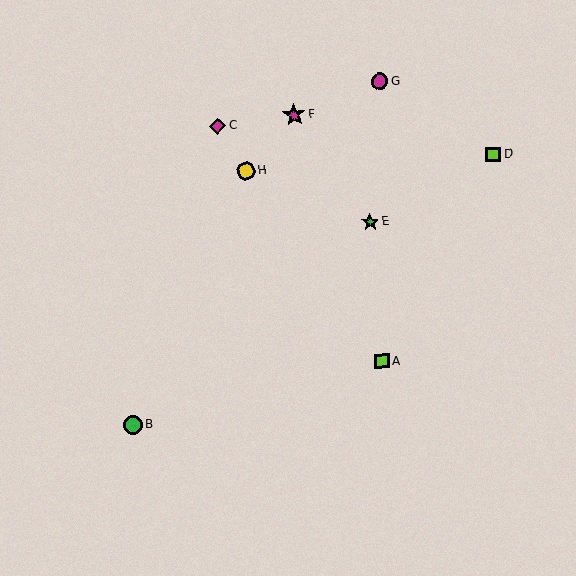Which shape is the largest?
The magenta star (labeled F) is the largest.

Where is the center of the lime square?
The center of the lime square is at (493, 155).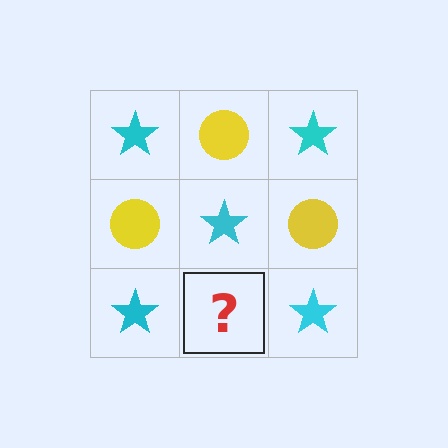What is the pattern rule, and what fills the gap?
The rule is that it alternates cyan star and yellow circle in a checkerboard pattern. The gap should be filled with a yellow circle.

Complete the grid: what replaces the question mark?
The question mark should be replaced with a yellow circle.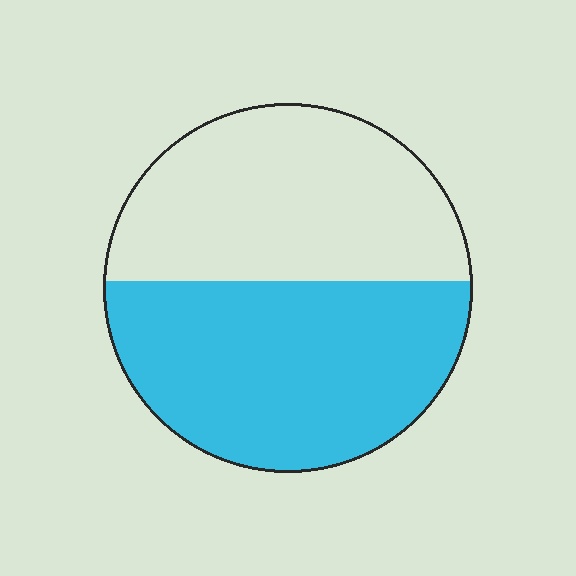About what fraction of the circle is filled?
About one half (1/2).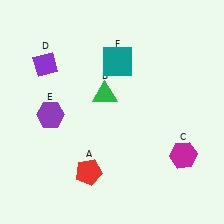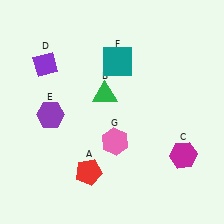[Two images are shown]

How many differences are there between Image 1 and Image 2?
There is 1 difference between the two images.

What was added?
A pink hexagon (G) was added in Image 2.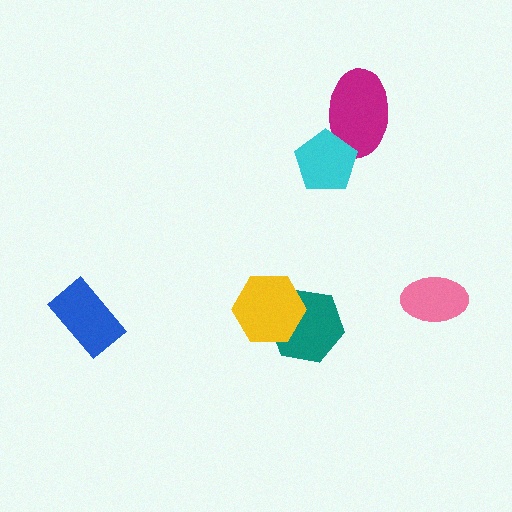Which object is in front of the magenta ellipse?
The cyan pentagon is in front of the magenta ellipse.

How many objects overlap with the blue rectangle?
0 objects overlap with the blue rectangle.